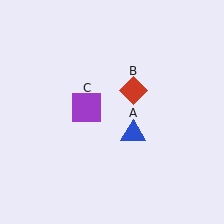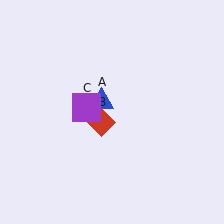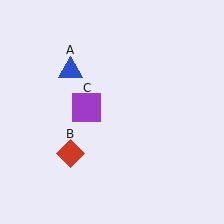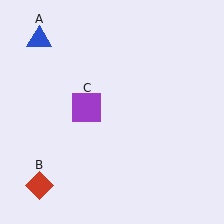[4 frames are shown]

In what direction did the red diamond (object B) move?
The red diamond (object B) moved down and to the left.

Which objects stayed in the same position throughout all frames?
Purple square (object C) remained stationary.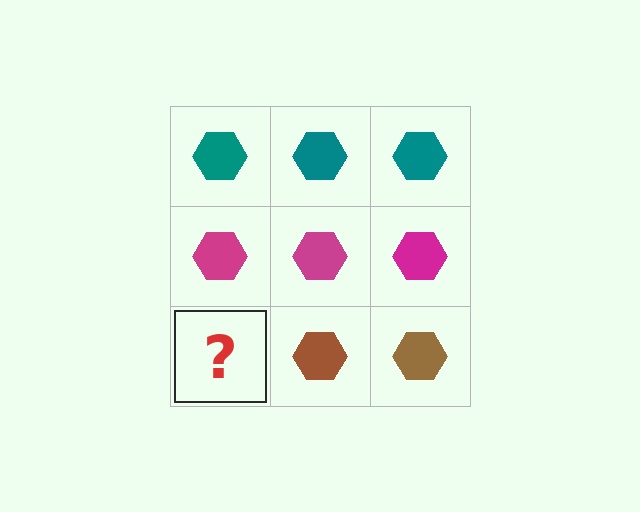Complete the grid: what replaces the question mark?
The question mark should be replaced with a brown hexagon.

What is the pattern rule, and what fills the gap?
The rule is that each row has a consistent color. The gap should be filled with a brown hexagon.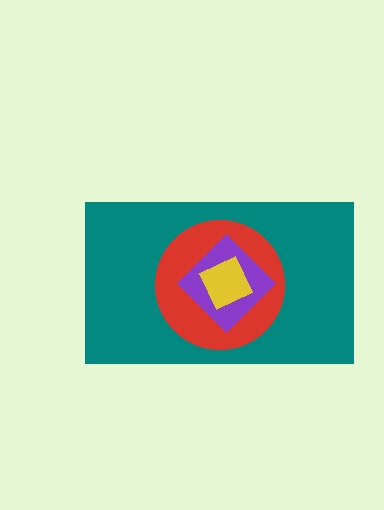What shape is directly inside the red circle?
The purple diamond.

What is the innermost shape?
The yellow square.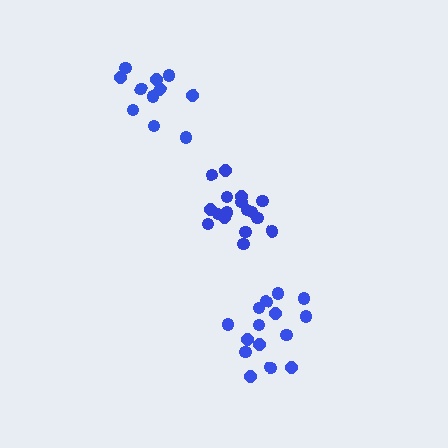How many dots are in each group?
Group 1: 15 dots, Group 2: 17 dots, Group 3: 11 dots (43 total).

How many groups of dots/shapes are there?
There are 3 groups.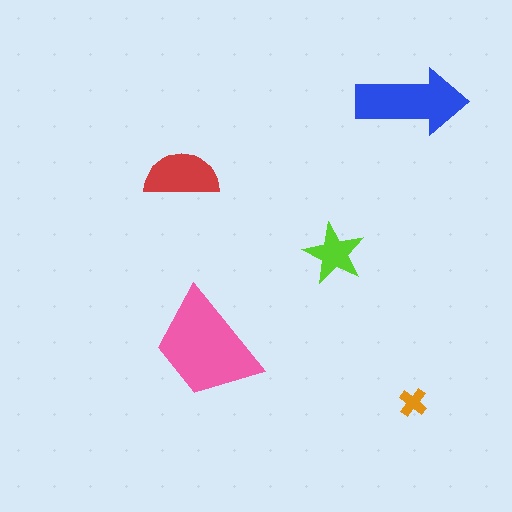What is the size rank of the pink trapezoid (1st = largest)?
1st.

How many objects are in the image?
There are 5 objects in the image.